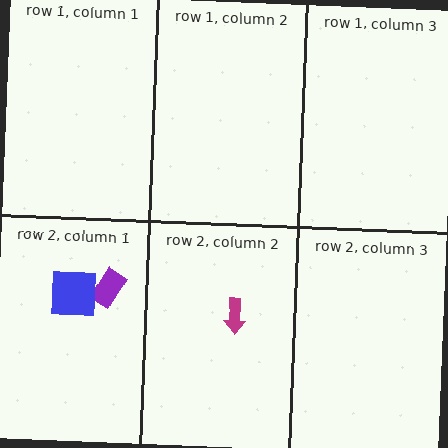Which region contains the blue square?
The row 2, column 1 region.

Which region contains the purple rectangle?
The row 2, column 1 region.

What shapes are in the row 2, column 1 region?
The purple rectangle, the blue square.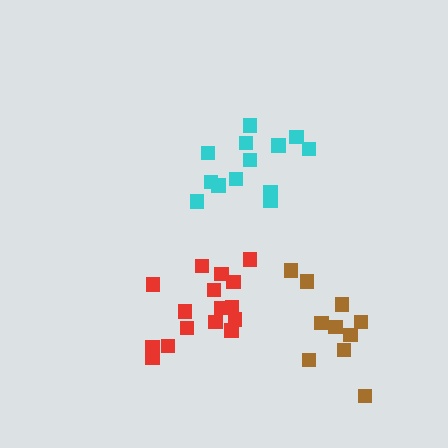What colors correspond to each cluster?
The clusters are colored: cyan, red, brown.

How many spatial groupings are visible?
There are 3 spatial groupings.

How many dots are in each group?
Group 1: 13 dots, Group 2: 16 dots, Group 3: 10 dots (39 total).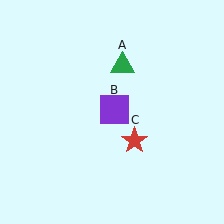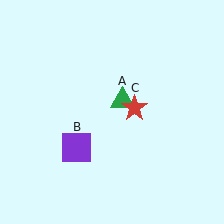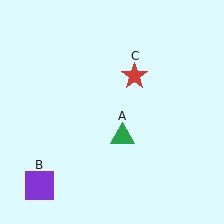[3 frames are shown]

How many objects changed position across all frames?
3 objects changed position: green triangle (object A), purple square (object B), red star (object C).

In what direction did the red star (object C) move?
The red star (object C) moved up.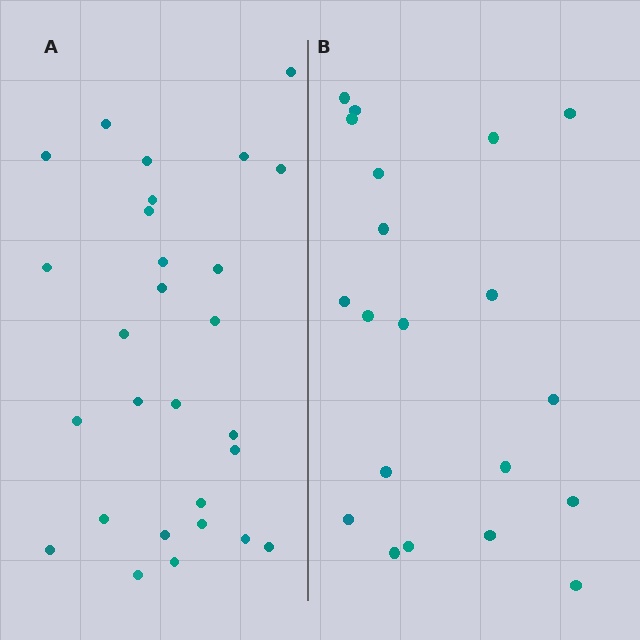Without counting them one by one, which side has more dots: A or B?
Region A (the left region) has more dots.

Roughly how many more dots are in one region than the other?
Region A has roughly 8 or so more dots than region B.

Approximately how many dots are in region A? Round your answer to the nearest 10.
About 30 dots. (The exact count is 28, which rounds to 30.)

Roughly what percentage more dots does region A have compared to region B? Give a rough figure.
About 40% more.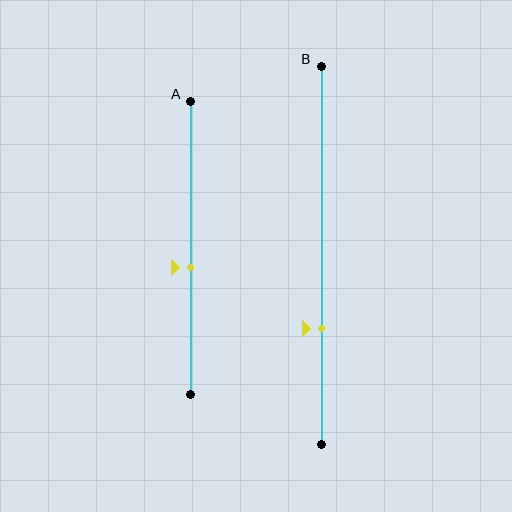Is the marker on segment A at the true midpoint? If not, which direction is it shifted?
No, the marker on segment A is shifted downward by about 7% of the segment length.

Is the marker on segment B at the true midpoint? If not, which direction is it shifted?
No, the marker on segment B is shifted downward by about 20% of the segment length.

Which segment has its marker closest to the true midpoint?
Segment A has its marker closest to the true midpoint.